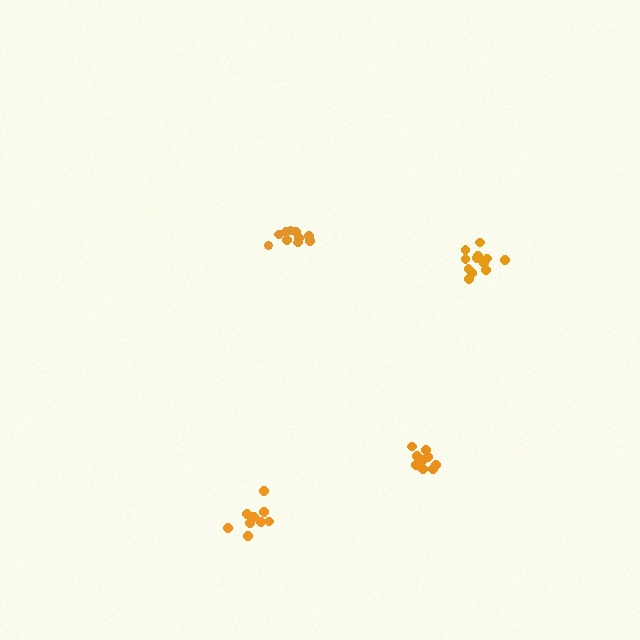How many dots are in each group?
Group 1: 9 dots, Group 2: 9 dots, Group 3: 12 dots, Group 4: 10 dots (40 total).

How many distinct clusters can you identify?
There are 4 distinct clusters.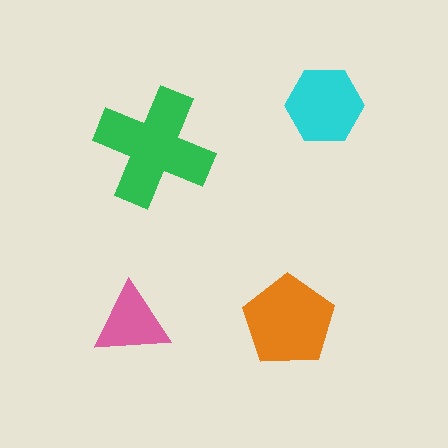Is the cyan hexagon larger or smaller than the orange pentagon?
Smaller.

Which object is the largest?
The green cross.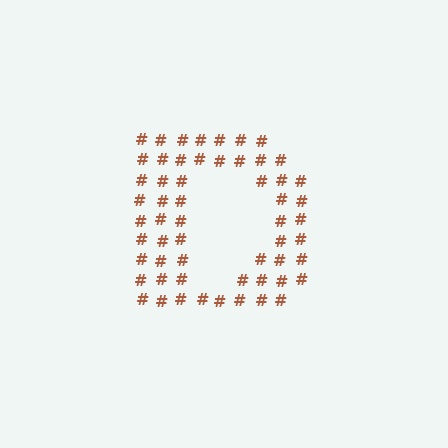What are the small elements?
The small elements are hash symbols.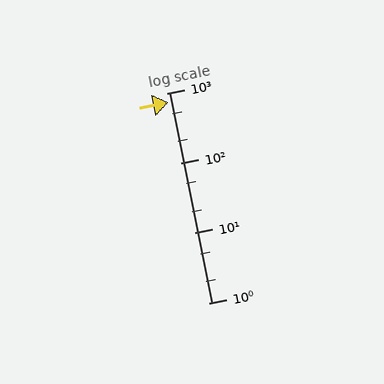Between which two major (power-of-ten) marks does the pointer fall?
The pointer is between 100 and 1000.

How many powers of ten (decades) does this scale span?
The scale spans 3 decades, from 1 to 1000.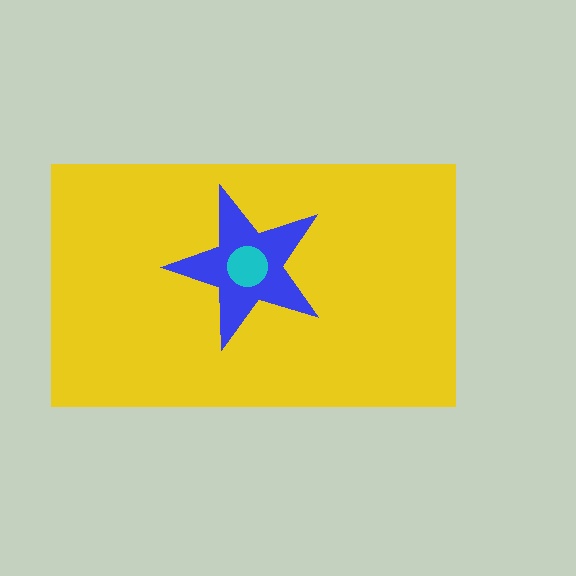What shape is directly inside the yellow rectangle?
The blue star.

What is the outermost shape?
The yellow rectangle.